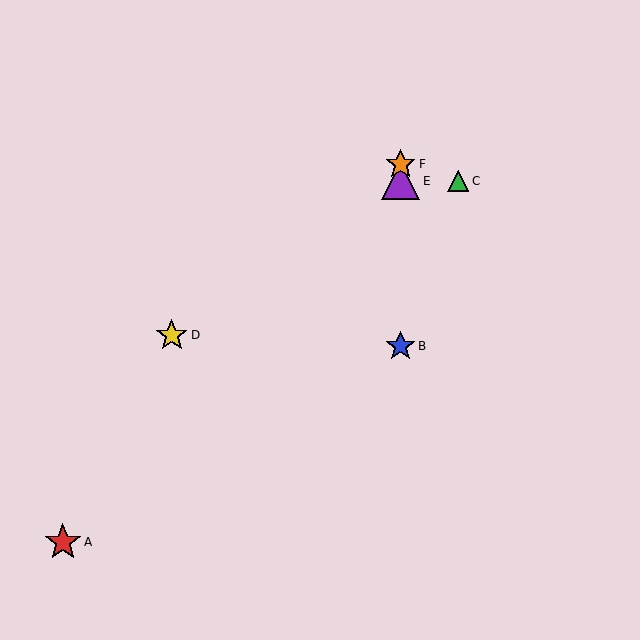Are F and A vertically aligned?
No, F is at x≈401 and A is at x≈63.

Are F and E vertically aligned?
Yes, both are at x≈401.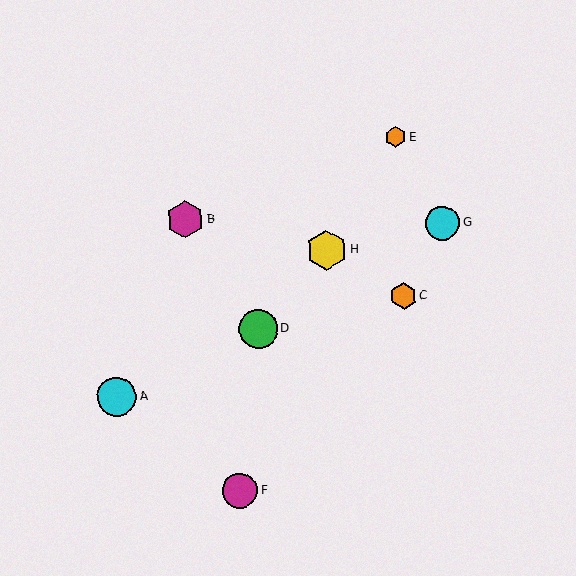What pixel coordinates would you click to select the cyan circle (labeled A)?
Click at (117, 397) to select the cyan circle A.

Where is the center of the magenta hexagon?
The center of the magenta hexagon is at (185, 220).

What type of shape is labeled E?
Shape E is an orange hexagon.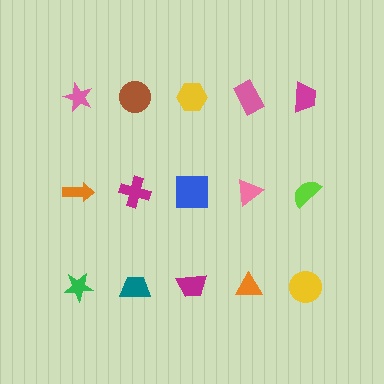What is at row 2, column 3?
A blue square.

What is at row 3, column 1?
A green star.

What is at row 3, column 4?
An orange triangle.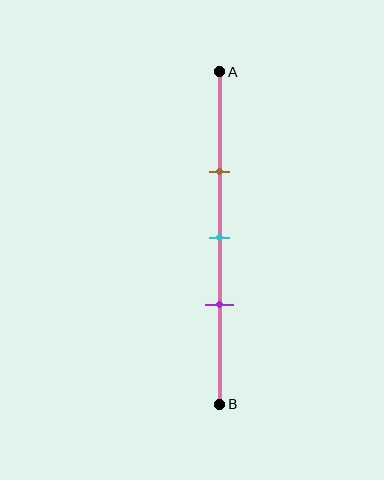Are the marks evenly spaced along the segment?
Yes, the marks are approximately evenly spaced.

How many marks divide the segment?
There are 3 marks dividing the segment.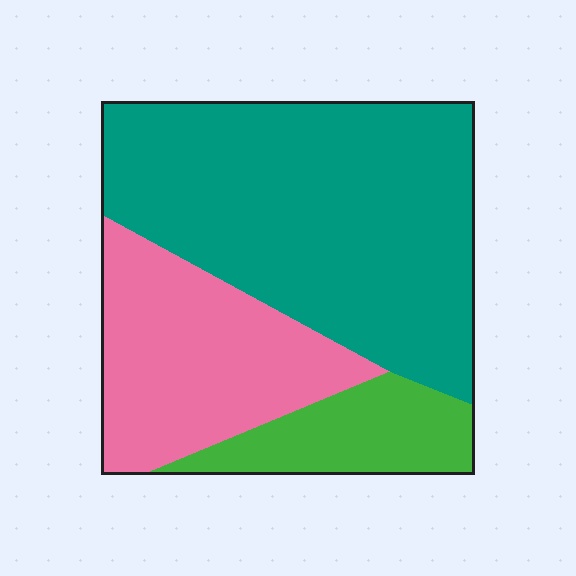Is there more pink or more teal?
Teal.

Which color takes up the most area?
Teal, at roughly 55%.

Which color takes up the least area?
Green, at roughly 15%.